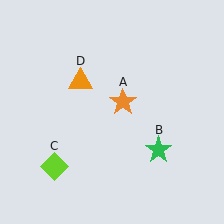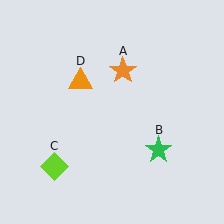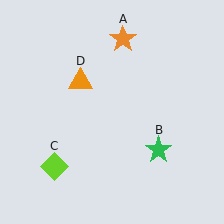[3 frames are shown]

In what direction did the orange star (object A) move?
The orange star (object A) moved up.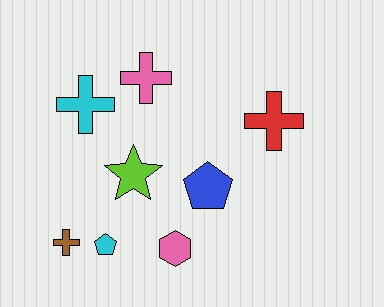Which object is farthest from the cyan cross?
The red cross is farthest from the cyan cross.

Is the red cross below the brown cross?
No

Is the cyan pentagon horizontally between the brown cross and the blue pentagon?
Yes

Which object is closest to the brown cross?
The cyan pentagon is closest to the brown cross.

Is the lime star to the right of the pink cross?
No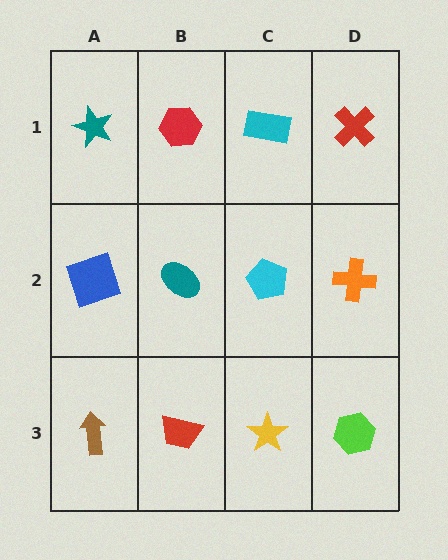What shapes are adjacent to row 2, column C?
A cyan rectangle (row 1, column C), a yellow star (row 3, column C), a teal ellipse (row 2, column B), an orange cross (row 2, column D).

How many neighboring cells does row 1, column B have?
3.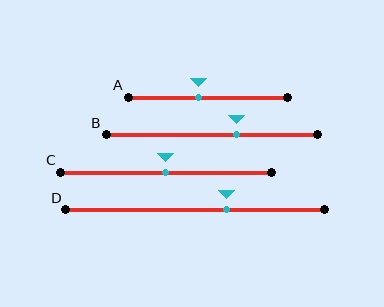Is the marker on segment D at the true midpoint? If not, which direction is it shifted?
No, the marker on segment D is shifted to the right by about 12% of the segment length.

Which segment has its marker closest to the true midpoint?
Segment C has its marker closest to the true midpoint.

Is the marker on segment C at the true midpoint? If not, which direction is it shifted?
Yes, the marker on segment C is at the true midpoint.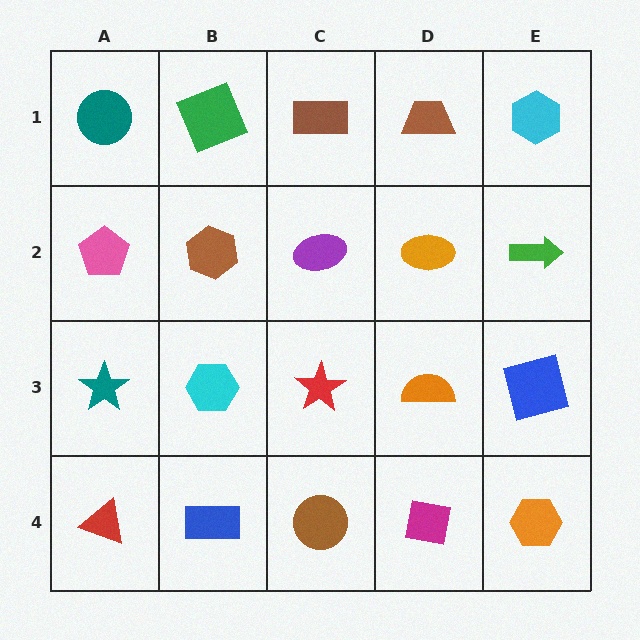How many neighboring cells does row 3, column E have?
3.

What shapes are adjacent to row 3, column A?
A pink pentagon (row 2, column A), a red triangle (row 4, column A), a cyan hexagon (row 3, column B).